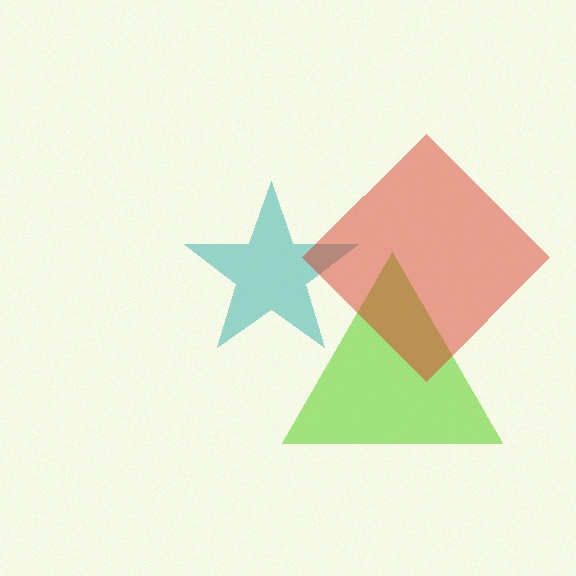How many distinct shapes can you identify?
There are 3 distinct shapes: a teal star, a lime triangle, a red diamond.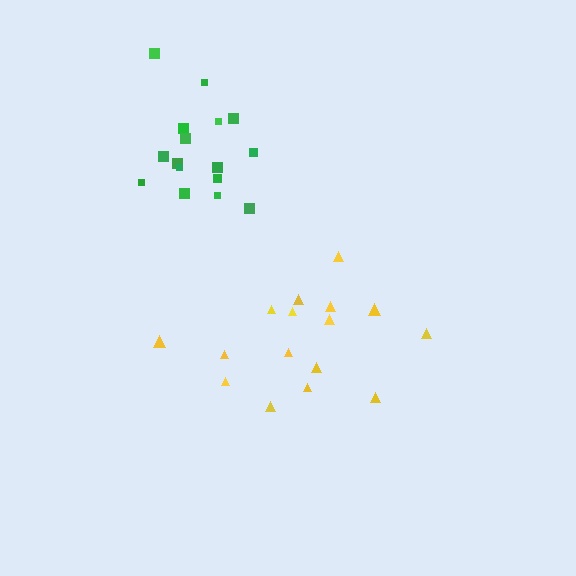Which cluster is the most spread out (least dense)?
Yellow.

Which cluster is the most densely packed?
Green.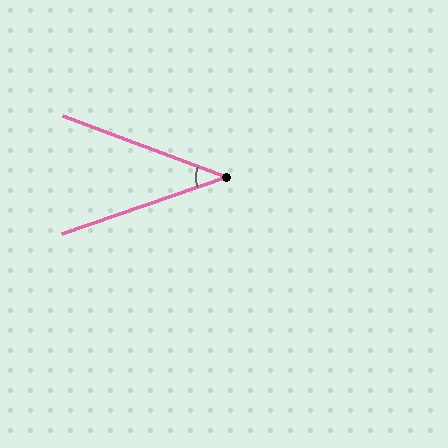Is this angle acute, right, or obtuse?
It is acute.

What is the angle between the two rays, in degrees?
Approximately 40 degrees.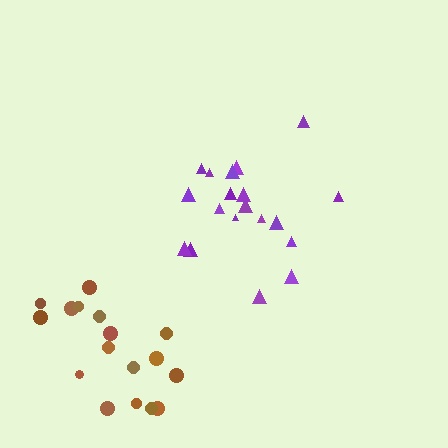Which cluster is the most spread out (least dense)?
Brown.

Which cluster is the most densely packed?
Purple.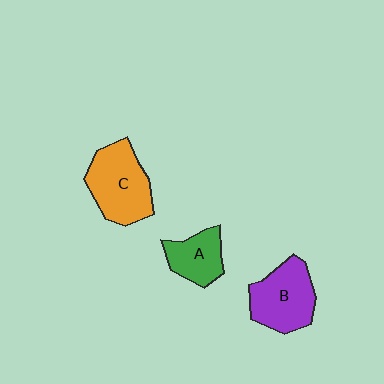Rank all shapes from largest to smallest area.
From largest to smallest: C (orange), B (purple), A (green).